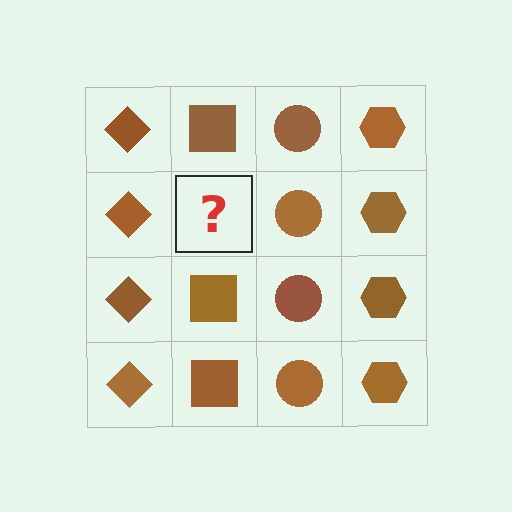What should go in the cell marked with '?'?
The missing cell should contain a brown square.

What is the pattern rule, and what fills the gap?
The rule is that each column has a consistent shape. The gap should be filled with a brown square.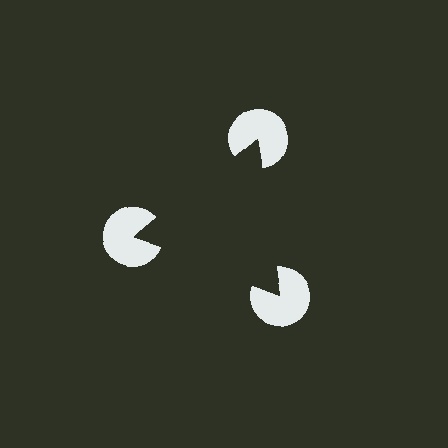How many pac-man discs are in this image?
There are 3 — one at each vertex of the illusory triangle.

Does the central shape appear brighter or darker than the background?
It typically appears slightly darker than the background, even though no actual brightness change is drawn.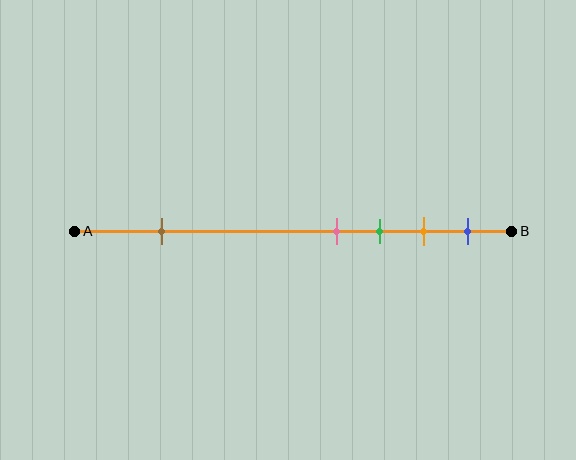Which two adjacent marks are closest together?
The pink and green marks are the closest adjacent pair.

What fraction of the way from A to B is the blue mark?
The blue mark is approximately 90% (0.9) of the way from A to B.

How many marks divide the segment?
There are 5 marks dividing the segment.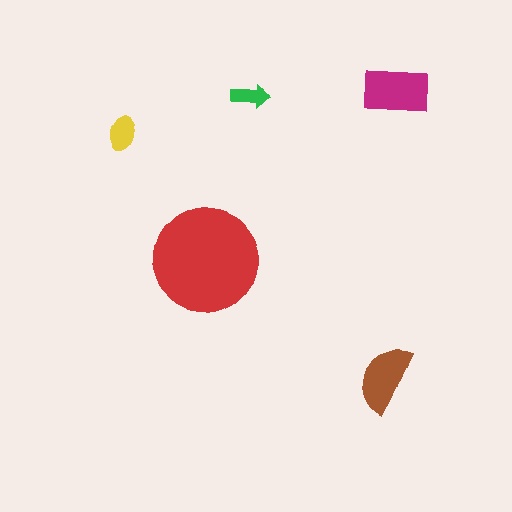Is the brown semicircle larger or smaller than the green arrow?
Larger.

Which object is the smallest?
The green arrow.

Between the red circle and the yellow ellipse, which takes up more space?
The red circle.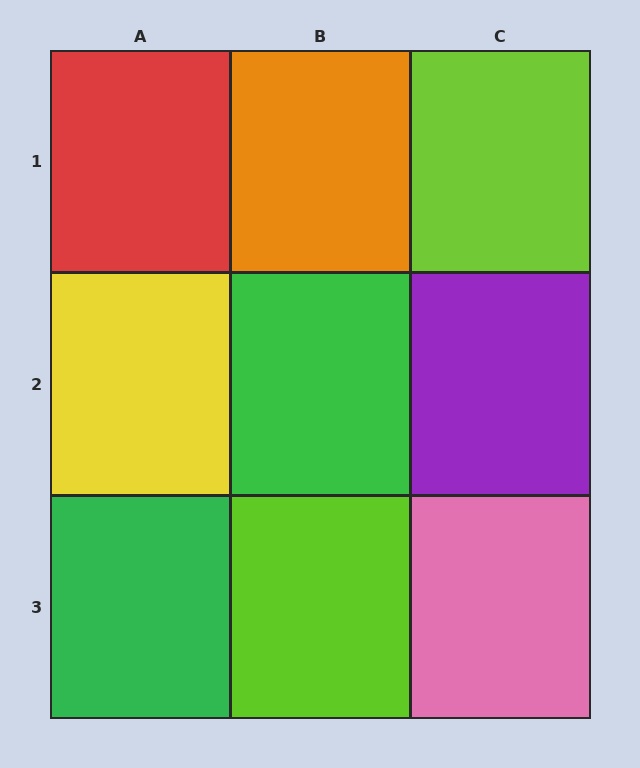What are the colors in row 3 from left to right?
Green, lime, pink.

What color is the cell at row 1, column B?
Orange.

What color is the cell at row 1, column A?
Red.